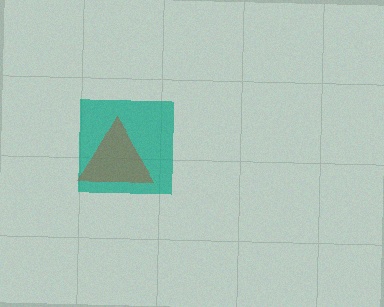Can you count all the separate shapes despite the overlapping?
Yes, there are 2 separate shapes.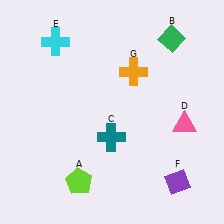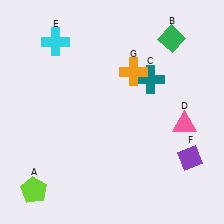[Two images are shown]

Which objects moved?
The objects that moved are: the lime pentagon (A), the teal cross (C), the purple diamond (F).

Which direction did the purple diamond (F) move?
The purple diamond (F) moved up.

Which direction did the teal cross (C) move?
The teal cross (C) moved up.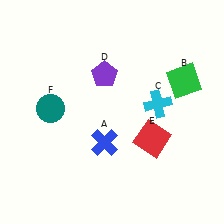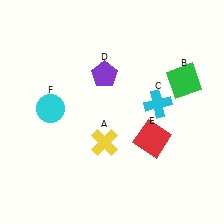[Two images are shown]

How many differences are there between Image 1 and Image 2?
There are 2 differences between the two images.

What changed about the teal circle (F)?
In Image 1, F is teal. In Image 2, it changed to cyan.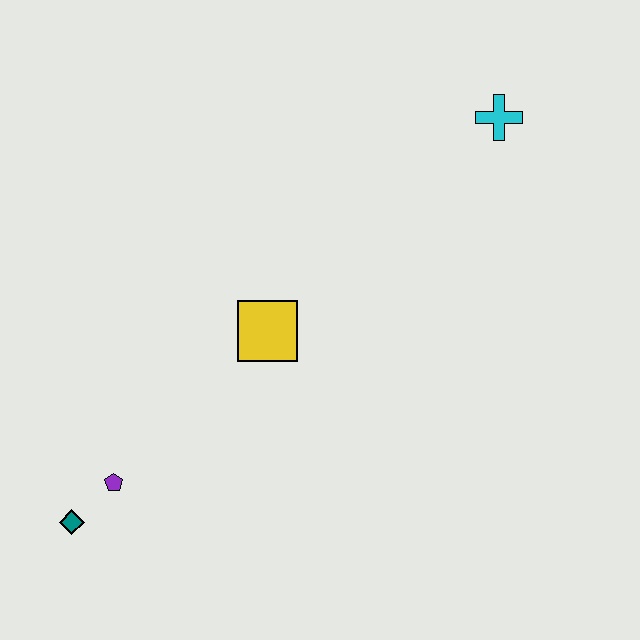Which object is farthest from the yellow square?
The cyan cross is farthest from the yellow square.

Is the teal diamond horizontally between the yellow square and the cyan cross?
No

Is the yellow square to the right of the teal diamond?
Yes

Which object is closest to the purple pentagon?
The teal diamond is closest to the purple pentagon.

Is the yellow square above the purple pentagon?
Yes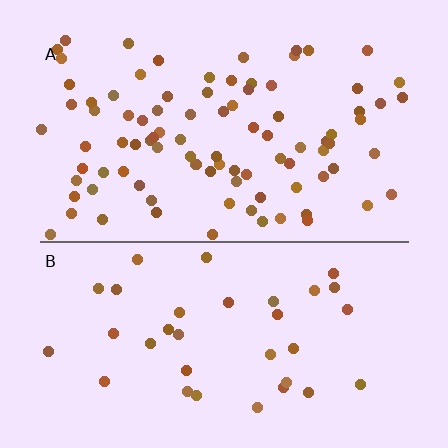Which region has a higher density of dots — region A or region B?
A (the top).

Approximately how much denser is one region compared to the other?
Approximately 2.6× — region A over region B.